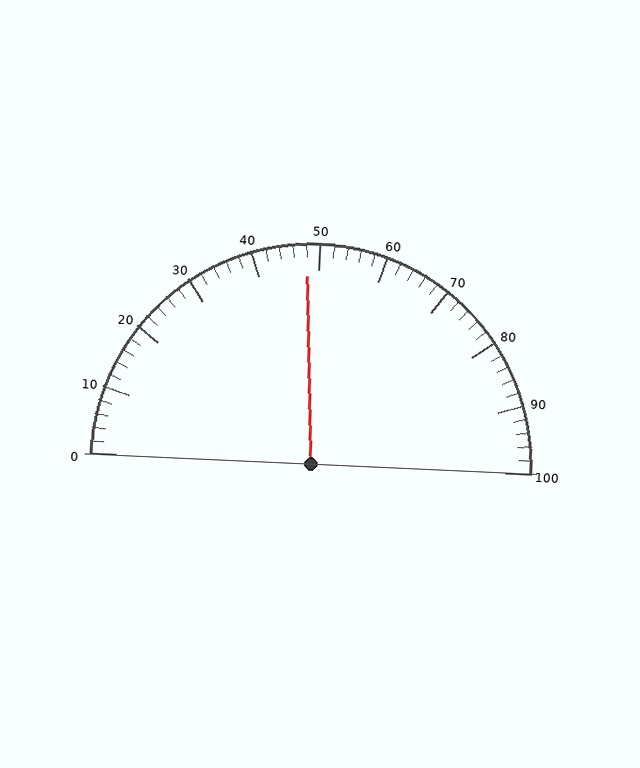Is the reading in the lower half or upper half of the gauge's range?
The reading is in the lower half of the range (0 to 100).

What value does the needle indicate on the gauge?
The needle indicates approximately 48.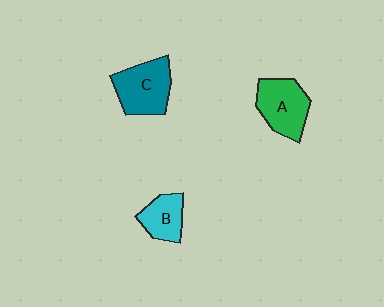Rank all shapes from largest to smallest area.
From largest to smallest: C (teal), A (green), B (cyan).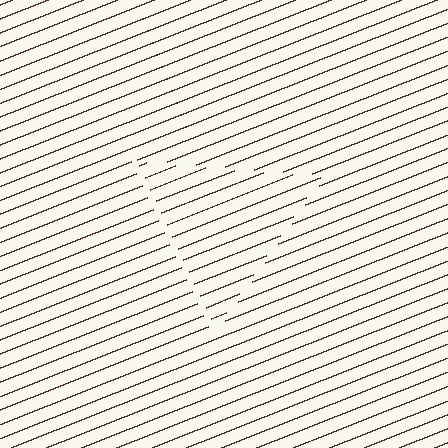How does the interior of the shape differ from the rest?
The interior of the shape contains the same grating, shifted by half a period — the contour is defined by the phase discontinuity where line-ends from the inner and outer gratings abut.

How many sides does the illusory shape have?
3 sides — the line-ends trace a triangle.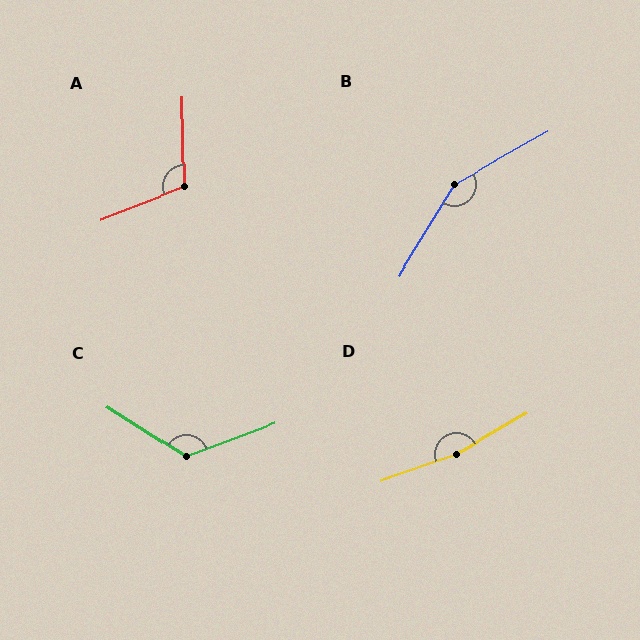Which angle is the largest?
D, at approximately 169 degrees.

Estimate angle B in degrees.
Approximately 150 degrees.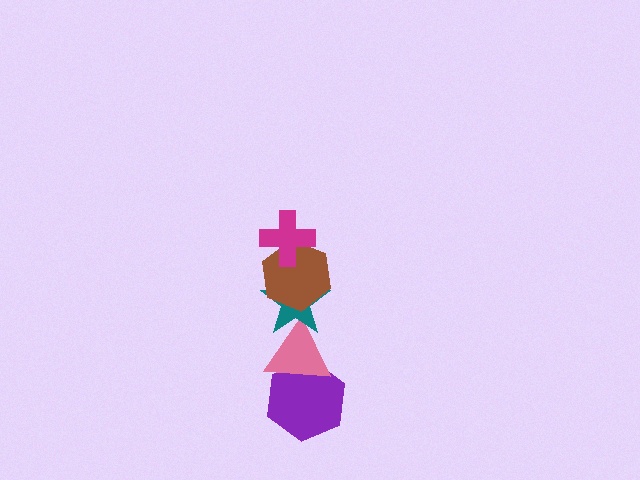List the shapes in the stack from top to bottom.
From top to bottom: the magenta cross, the brown hexagon, the teal star, the pink triangle, the purple hexagon.